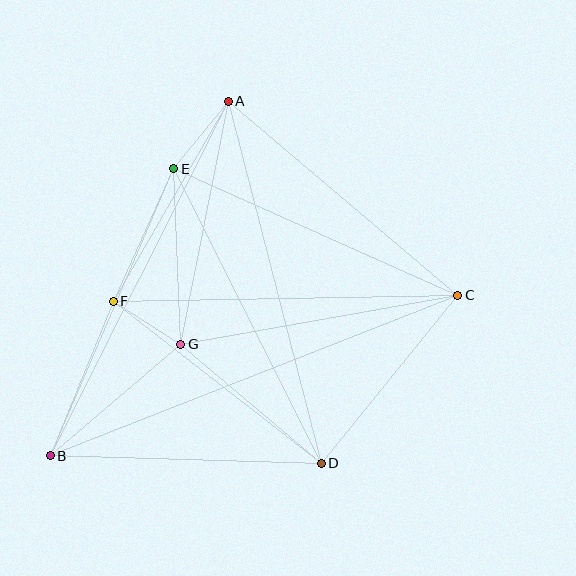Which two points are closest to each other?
Points F and G are closest to each other.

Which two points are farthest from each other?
Points B and C are farthest from each other.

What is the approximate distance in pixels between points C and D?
The distance between C and D is approximately 217 pixels.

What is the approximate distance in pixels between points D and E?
The distance between D and E is approximately 329 pixels.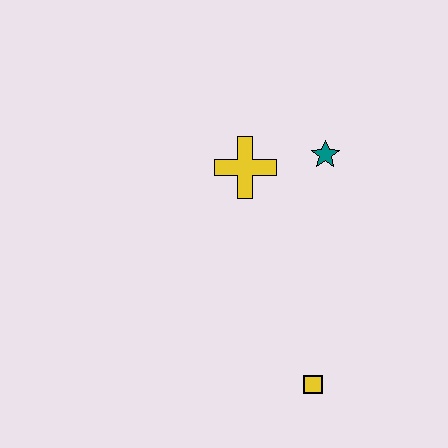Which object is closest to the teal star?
The yellow cross is closest to the teal star.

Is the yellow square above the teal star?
No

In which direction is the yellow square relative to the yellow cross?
The yellow square is below the yellow cross.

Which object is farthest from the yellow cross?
The yellow square is farthest from the yellow cross.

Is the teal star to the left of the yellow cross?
No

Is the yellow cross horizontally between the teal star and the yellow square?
No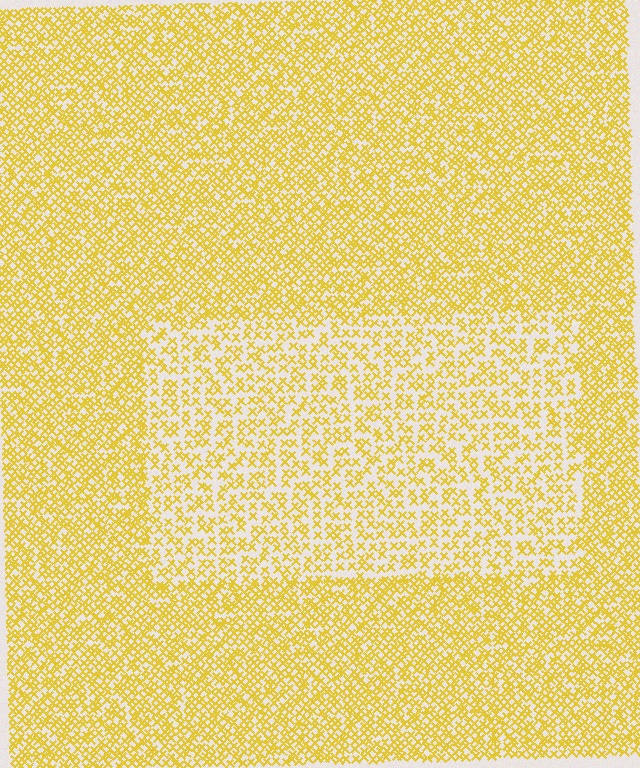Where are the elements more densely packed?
The elements are more densely packed outside the rectangle boundary.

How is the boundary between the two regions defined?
The boundary is defined by a change in element density (approximately 1.8x ratio). All elements are the same color, size, and shape.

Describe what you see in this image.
The image contains small yellow elements arranged at two different densities. A rectangle-shaped region is visible where the elements are less densely packed than the surrounding area.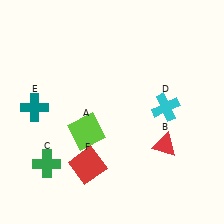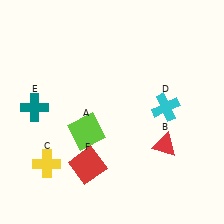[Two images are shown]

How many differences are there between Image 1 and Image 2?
There is 1 difference between the two images.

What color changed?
The cross (C) changed from green in Image 1 to yellow in Image 2.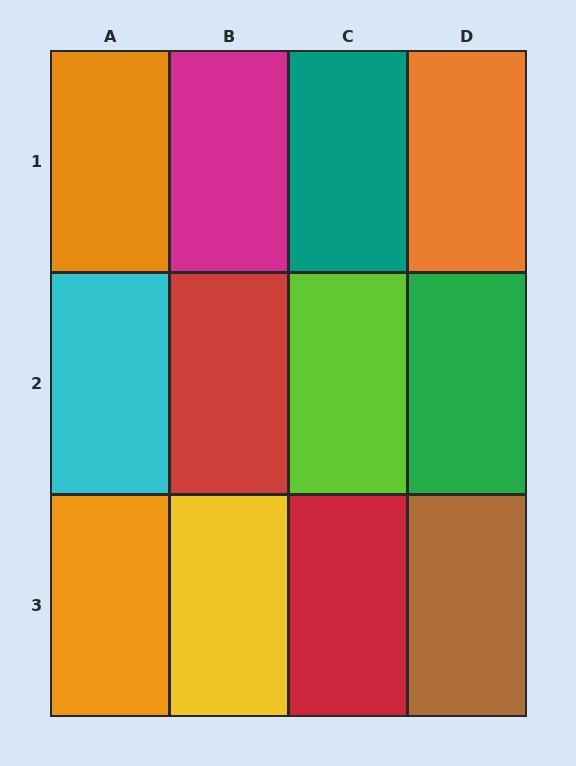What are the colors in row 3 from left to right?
Orange, yellow, red, brown.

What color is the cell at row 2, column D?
Green.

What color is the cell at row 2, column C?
Lime.